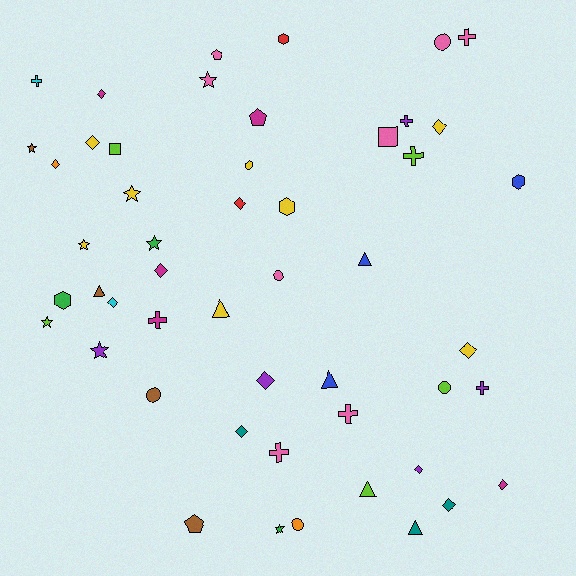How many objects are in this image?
There are 50 objects.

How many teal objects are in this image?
There are 3 teal objects.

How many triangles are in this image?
There are 6 triangles.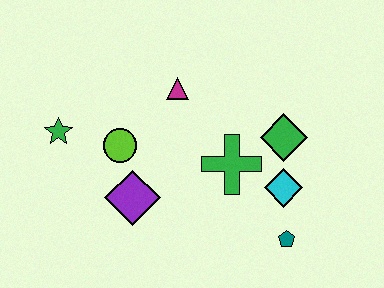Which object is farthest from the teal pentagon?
The green star is farthest from the teal pentagon.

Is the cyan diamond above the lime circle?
No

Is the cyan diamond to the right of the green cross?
Yes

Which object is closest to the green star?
The lime circle is closest to the green star.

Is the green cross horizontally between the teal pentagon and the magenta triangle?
Yes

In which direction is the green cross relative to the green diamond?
The green cross is to the left of the green diamond.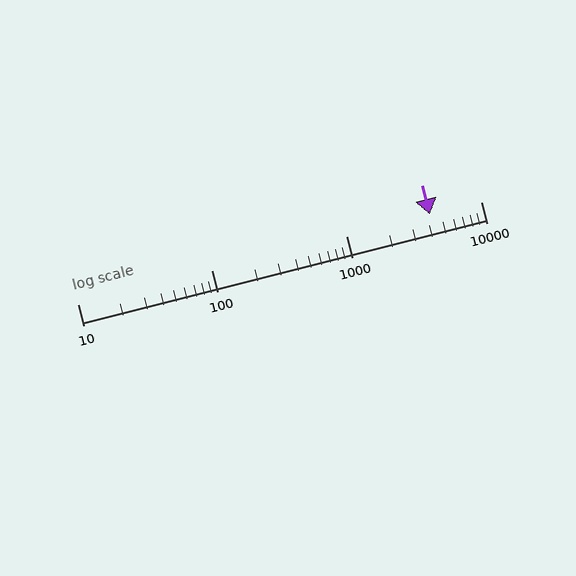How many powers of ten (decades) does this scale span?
The scale spans 3 decades, from 10 to 10000.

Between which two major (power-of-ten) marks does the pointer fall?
The pointer is between 1000 and 10000.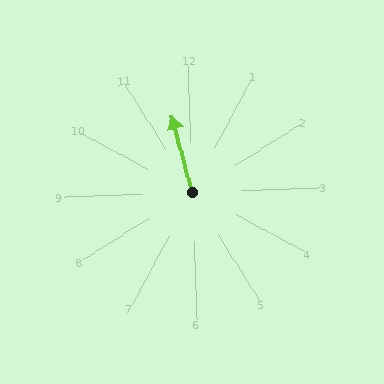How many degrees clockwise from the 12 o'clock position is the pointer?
Approximately 347 degrees.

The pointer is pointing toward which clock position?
Roughly 12 o'clock.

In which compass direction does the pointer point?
North.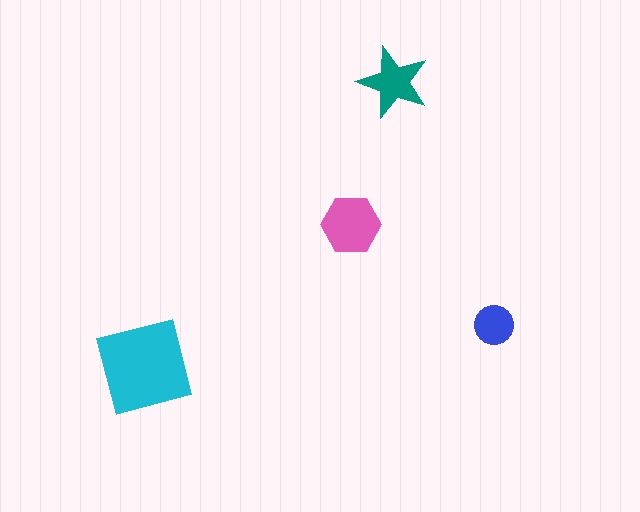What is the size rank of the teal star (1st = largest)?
3rd.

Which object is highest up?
The teal star is topmost.